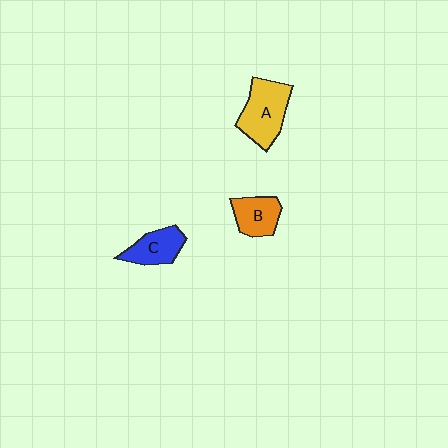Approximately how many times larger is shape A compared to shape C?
Approximately 1.5 times.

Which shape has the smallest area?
Shape B (orange).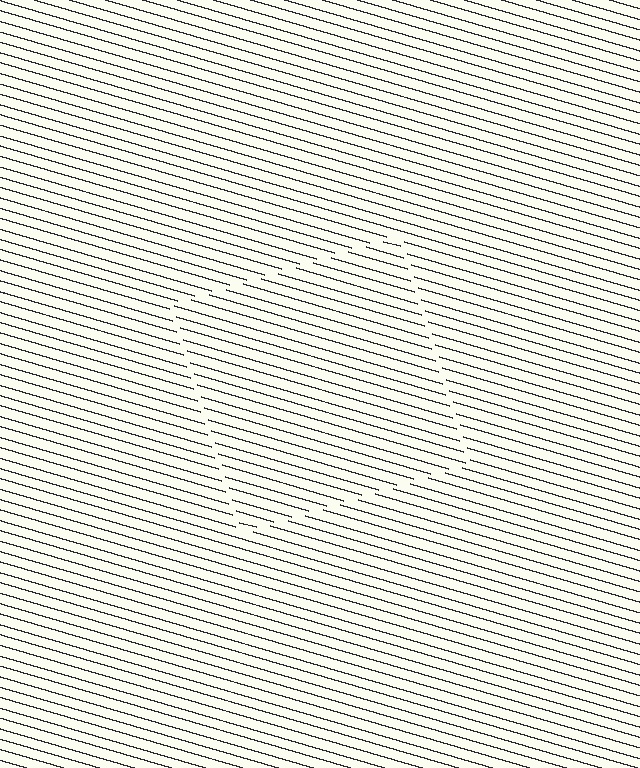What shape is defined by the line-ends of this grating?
An illusory square. The interior of the shape contains the same grating, shifted by half a period — the contour is defined by the phase discontinuity where line-ends from the inner and outer gratings abut.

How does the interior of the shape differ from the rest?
The interior of the shape contains the same grating, shifted by half a period — the contour is defined by the phase discontinuity where line-ends from the inner and outer gratings abut.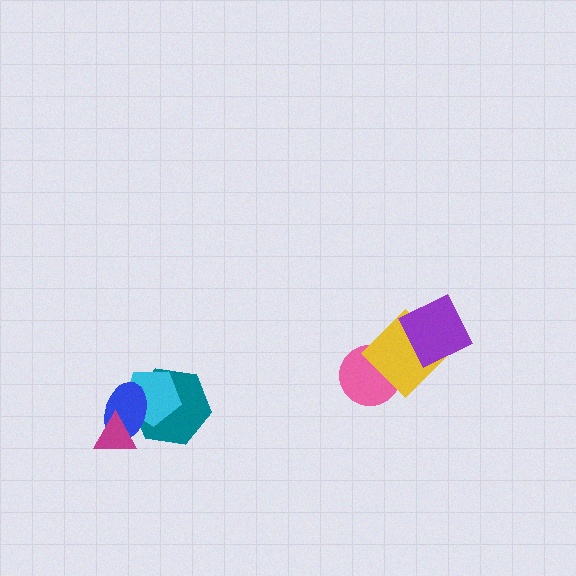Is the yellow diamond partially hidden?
Yes, it is partially covered by another shape.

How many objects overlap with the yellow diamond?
2 objects overlap with the yellow diamond.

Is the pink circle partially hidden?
Yes, it is partially covered by another shape.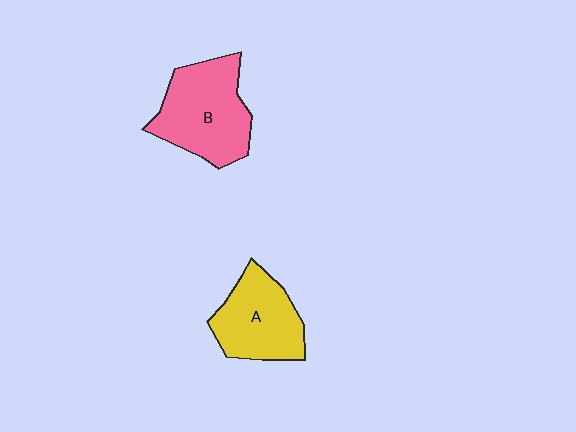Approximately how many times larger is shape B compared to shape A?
Approximately 1.2 times.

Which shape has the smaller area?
Shape A (yellow).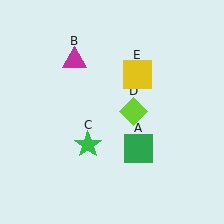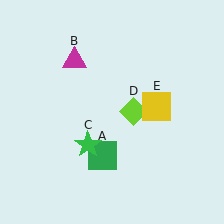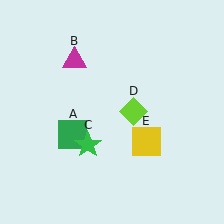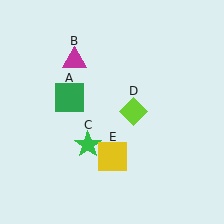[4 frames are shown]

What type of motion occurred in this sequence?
The green square (object A), yellow square (object E) rotated clockwise around the center of the scene.